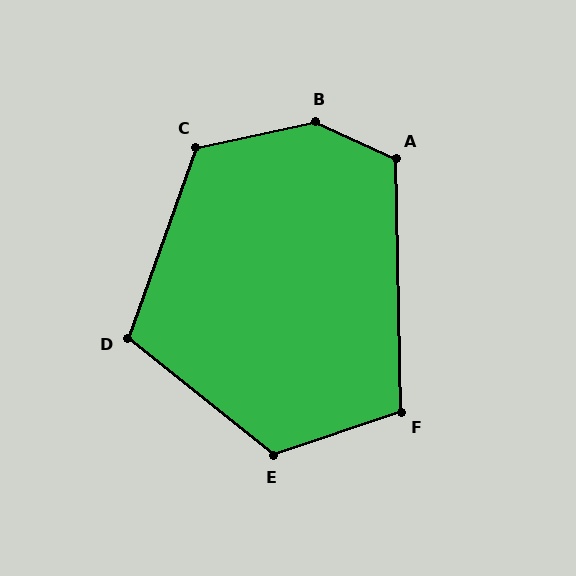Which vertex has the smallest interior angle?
F, at approximately 108 degrees.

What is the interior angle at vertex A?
Approximately 116 degrees (obtuse).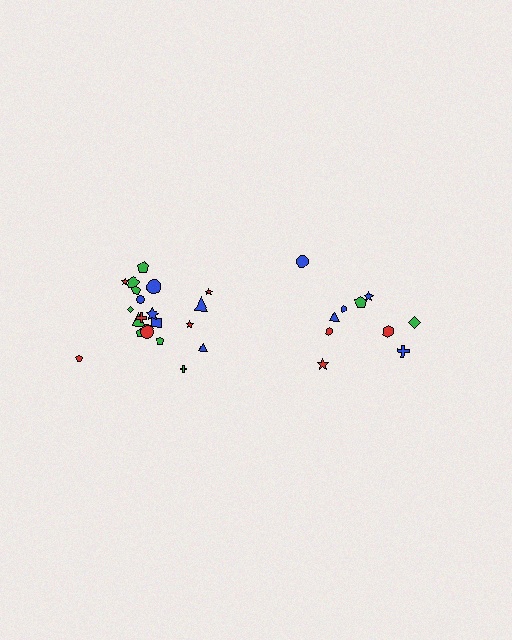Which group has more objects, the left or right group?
The left group.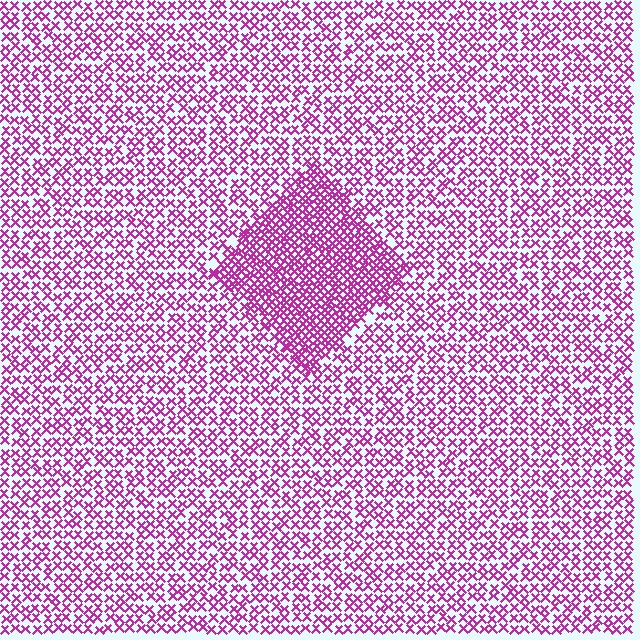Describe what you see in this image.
The image contains small magenta elements arranged at two different densities. A diamond-shaped region is visible where the elements are more densely packed than the surrounding area.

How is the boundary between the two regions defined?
The boundary is defined by a change in element density (approximately 1.9x ratio). All elements are the same color, size, and shape.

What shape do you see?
I see a diamond.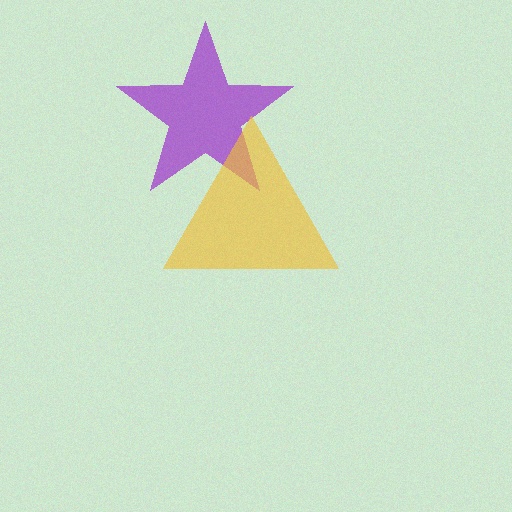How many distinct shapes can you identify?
There are 2 distinct shapes: a purple star, a yellow triangle.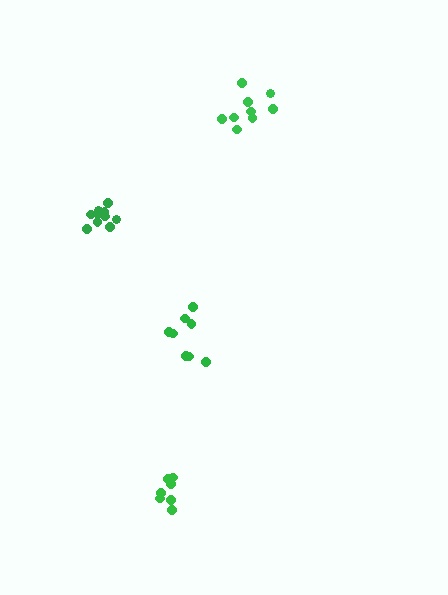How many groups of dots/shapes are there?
There are 4 groups.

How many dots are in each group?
Group 1: 8 dots, Group 2: 9 dots, Group 3: 10 dots, Group 4: 7 dots (34 total).